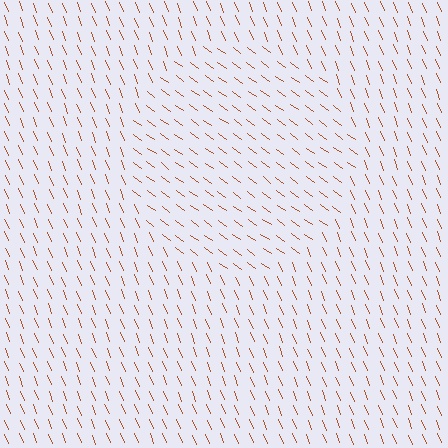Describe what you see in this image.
The image is filled with small brown line segments. A circle region in the image has lines oriented differently from the surrounding lines, creating a visible texture boundary.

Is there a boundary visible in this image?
Yes, there is a texture boundary formed by a change in line orientation.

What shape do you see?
I see a circle.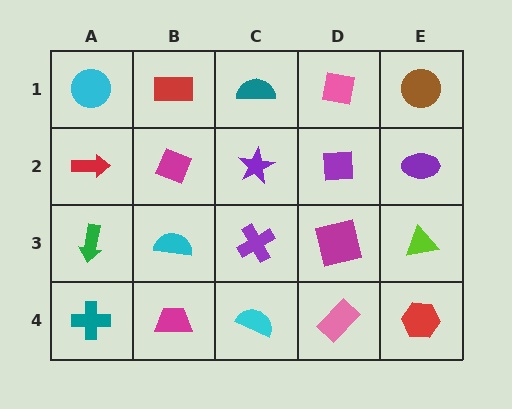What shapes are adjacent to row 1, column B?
A magenta diamond (row 2, column B), a cyan circle (row 1, column A), a teal semicircle (row 1, column C).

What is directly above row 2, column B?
A red rectangle.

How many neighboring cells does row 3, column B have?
4.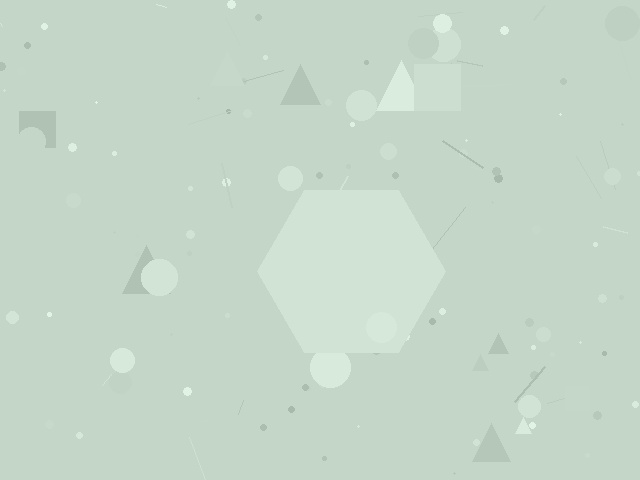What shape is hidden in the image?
A hexagon is hidden in the image.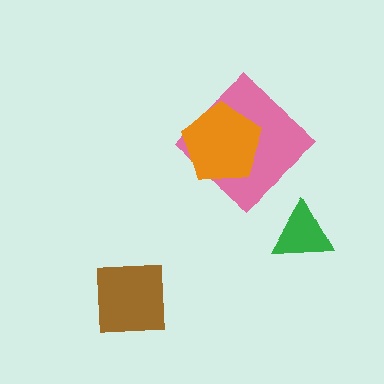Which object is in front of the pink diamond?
The orange pentagon is in front of the pink diamond.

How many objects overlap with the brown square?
0 objects overlap with the brown square.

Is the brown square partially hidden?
No, no other shape covers it.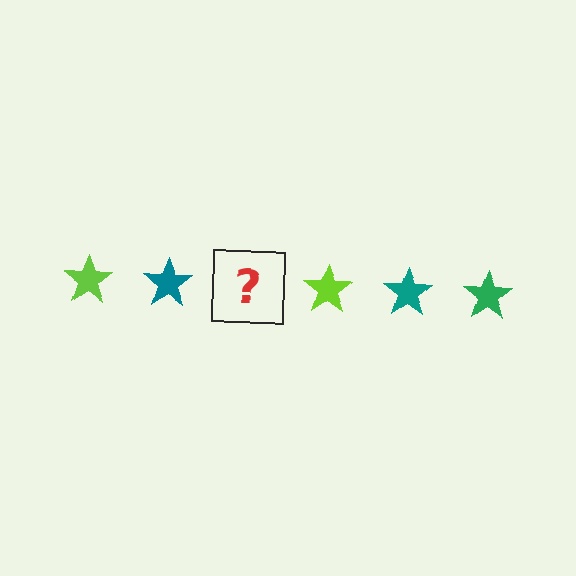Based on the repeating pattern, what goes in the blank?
The blank should be a green star.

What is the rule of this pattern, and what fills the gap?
The rule is that the pattern cycles through lime, teal, green stars. The gap should be filled with a green star.